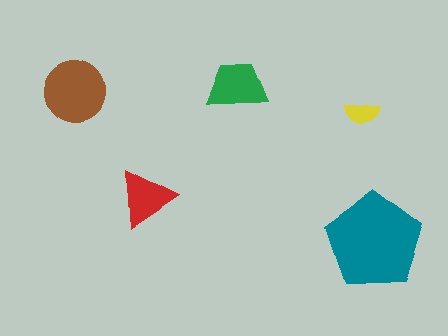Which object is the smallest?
The yellow semicircle.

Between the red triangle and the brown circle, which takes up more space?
The brown circle.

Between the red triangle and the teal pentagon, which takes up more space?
The teal pentagon.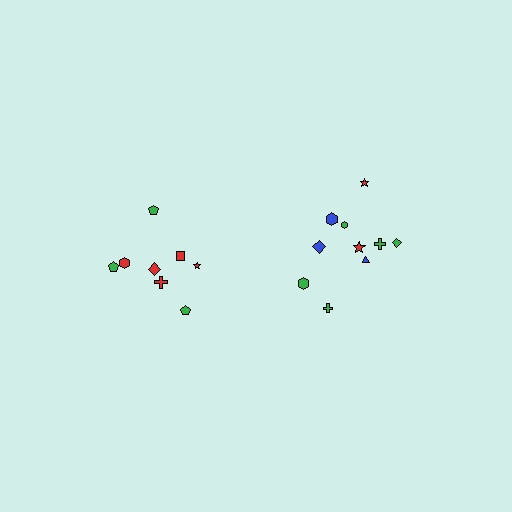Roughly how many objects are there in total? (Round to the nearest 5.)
Roughly 20 objects in total.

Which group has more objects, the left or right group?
The right group.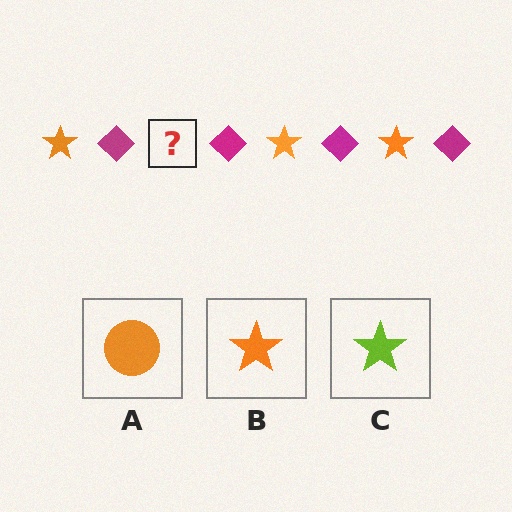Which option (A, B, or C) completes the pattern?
B.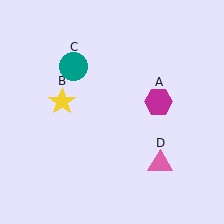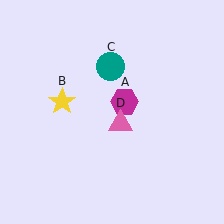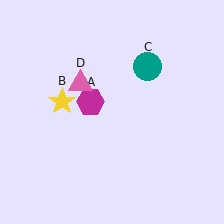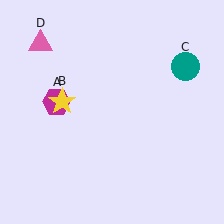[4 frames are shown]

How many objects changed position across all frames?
3 objects changed position: magenta hexagon (object A), teal circle (object C), pink triangle (object D).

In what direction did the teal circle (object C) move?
The teal circle (object C) moved right.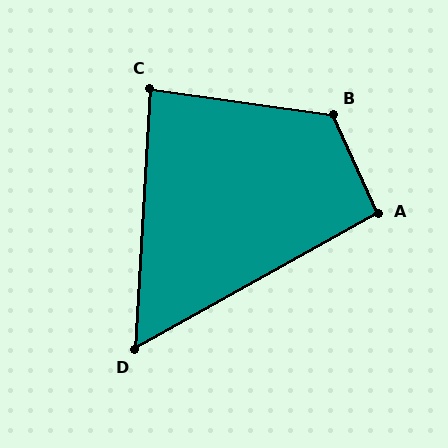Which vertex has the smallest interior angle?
D, at approximately 57 degrees.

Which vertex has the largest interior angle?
B, at approximately 123 degrees.